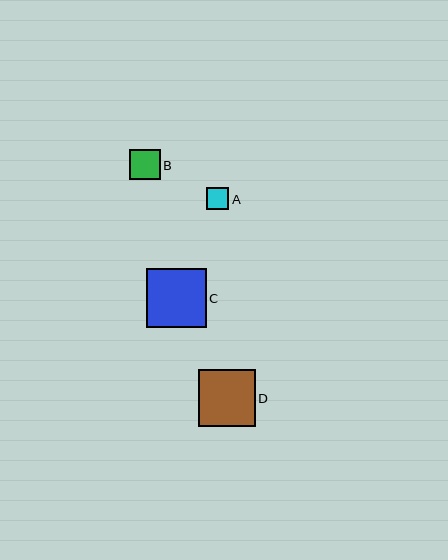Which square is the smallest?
Square A is the smallest with a size of approximately 22 pixels.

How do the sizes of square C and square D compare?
Square C and square D are approximately the same size.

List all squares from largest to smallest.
From largest to smallest: C, D, B, A.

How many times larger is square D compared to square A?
Square D is approximately 2.6 times the size of square A.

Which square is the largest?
Square C is the largest with a size of approximately 59 pixels.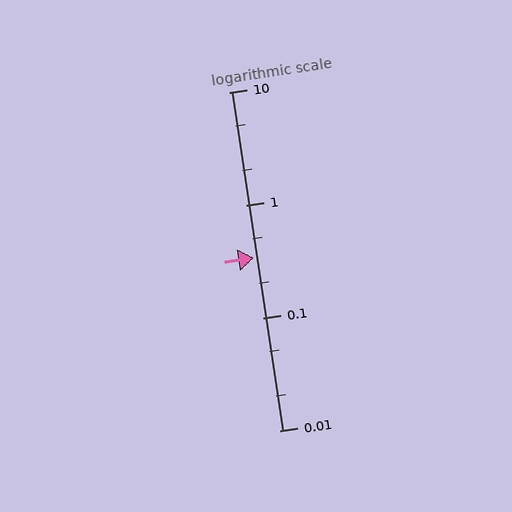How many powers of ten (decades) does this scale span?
The scale spans 3 decades, from 0.01 to 10.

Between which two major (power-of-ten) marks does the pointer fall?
The pointer is between 0.1 and 1.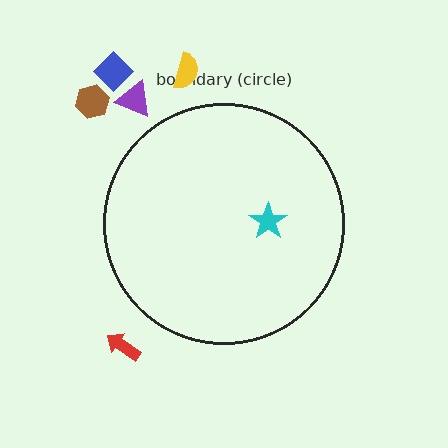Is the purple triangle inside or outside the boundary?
Outside.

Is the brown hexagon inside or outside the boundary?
Outside.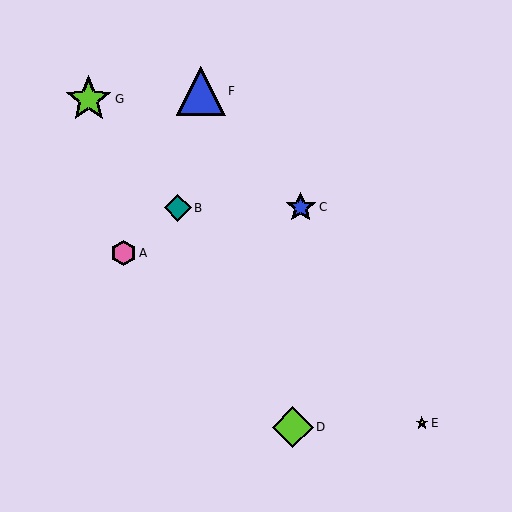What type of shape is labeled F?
Shape F is a blue triangle.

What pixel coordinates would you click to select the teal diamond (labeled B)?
Click at (178, 208) to select the teal diamond B.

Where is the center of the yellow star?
The center of the yellow star is at (422, 423).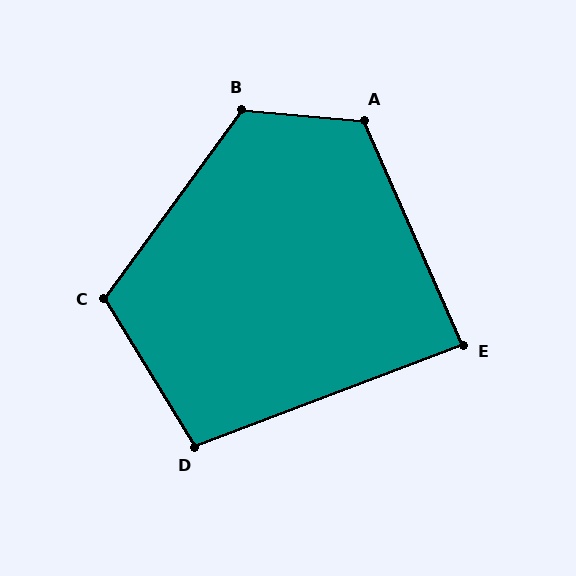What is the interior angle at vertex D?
Approximately 101 degrees (obtuse).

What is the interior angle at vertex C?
Approximately 112 degrees (obtuse).